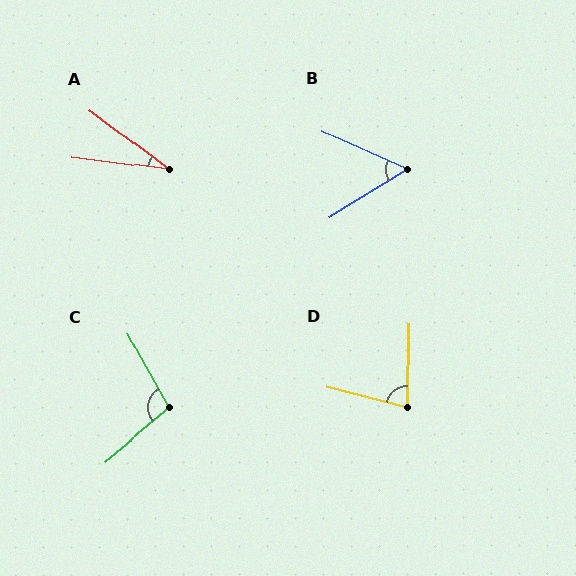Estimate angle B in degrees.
Approximately 56 degrees.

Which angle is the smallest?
A, at approximately 30 degrees.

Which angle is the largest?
C, at approximately 101 degrees.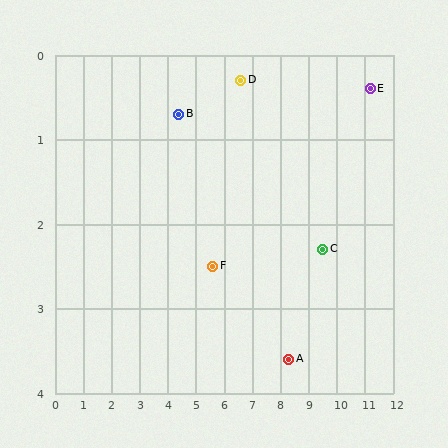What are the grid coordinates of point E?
Point E is at approximately (11.2, 0.4).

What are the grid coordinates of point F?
Point F is at approximately (5.6, 2.5).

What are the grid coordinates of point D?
Point D is at approximately (6.6, 0.3).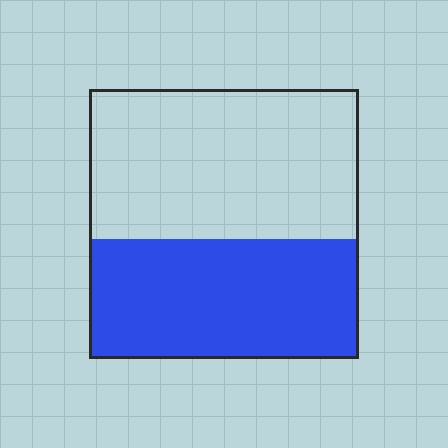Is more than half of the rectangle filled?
No.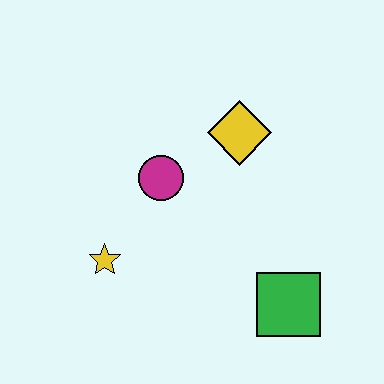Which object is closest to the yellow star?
The magenta circle is closest to the yellow star.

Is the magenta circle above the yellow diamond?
No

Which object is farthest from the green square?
The yellow star is farthest from the green square.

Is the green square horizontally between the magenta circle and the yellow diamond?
No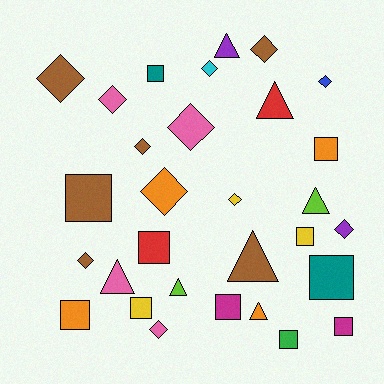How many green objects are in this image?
There is 1 green object.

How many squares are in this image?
There are 11 squares.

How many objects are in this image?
There are 30 objects.